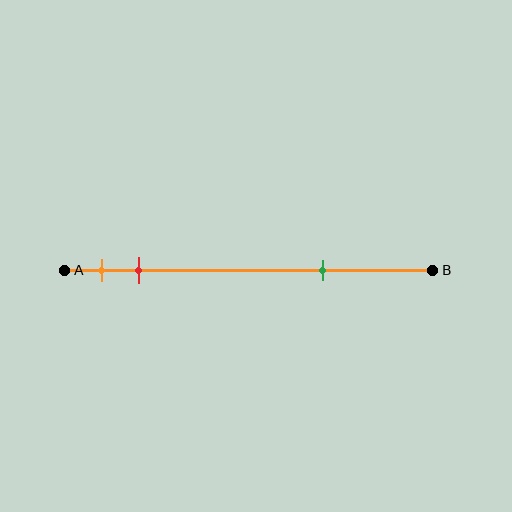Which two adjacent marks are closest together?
The orange and red marks are the closest adjacent pair.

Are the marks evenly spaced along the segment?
No, the marks are not evenly spaced.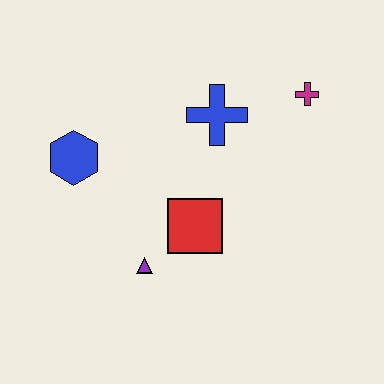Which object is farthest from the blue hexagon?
The magenta cross is farthest from the blue hexagon.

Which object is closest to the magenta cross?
The blue cross is closest to the magenta cross.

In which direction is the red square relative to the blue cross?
The red square is below the blue cross.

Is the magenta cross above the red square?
Yes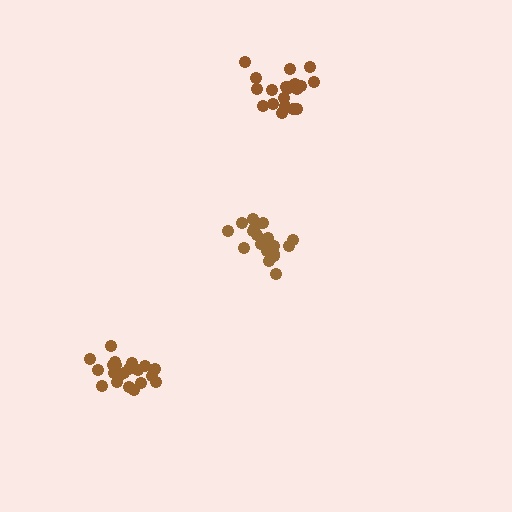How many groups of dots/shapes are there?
There are 3 groups.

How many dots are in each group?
Group 1: 21 dots, Group 2: 21 dots, Group 3: 20 dots (62 total).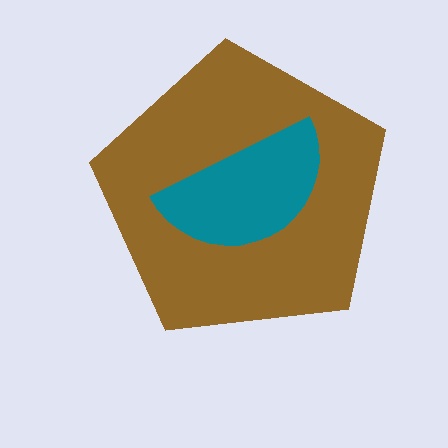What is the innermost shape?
The teal semicircle.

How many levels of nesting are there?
2.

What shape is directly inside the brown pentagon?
The teal semicircle.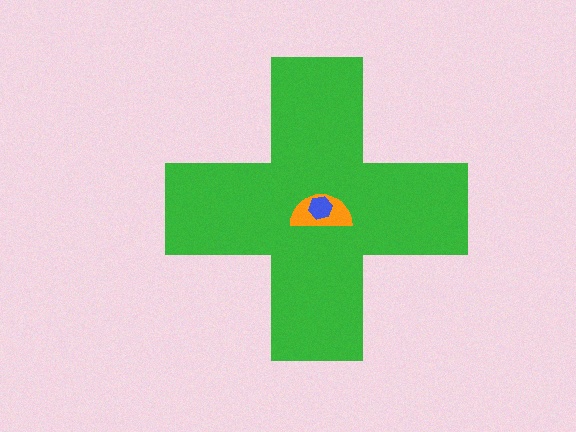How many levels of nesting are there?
3.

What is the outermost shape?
The green cross.